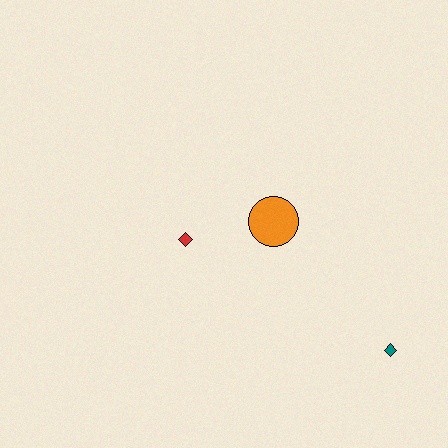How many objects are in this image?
There are 3 objects.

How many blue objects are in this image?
There are no blue objects.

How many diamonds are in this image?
There are 2 diamonds.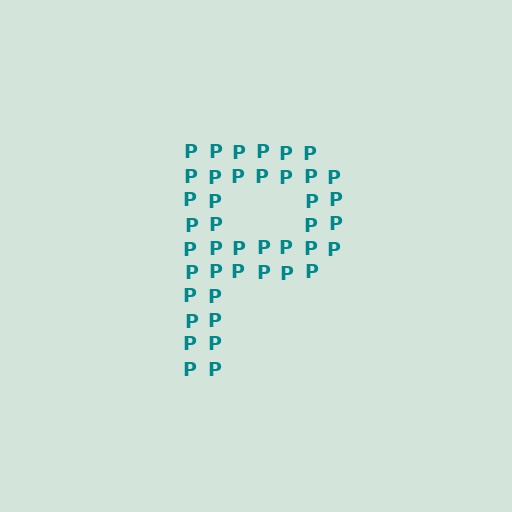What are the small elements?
The small elements are letter P's.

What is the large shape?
The large shape is the letter P.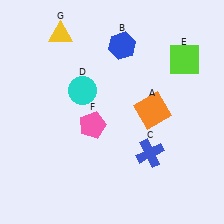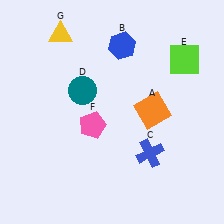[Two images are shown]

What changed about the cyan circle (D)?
In Image 1, D is cyan. In Image 2, it changed to teal.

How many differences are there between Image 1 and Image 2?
There is 1 difference between the two images.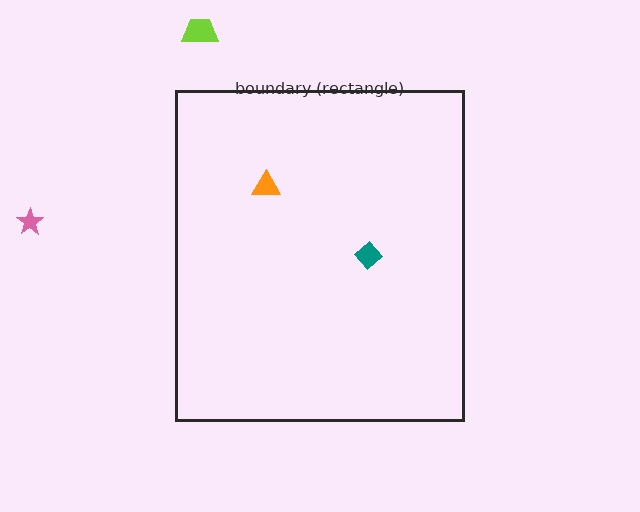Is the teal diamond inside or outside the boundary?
Inside.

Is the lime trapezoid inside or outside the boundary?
Outside.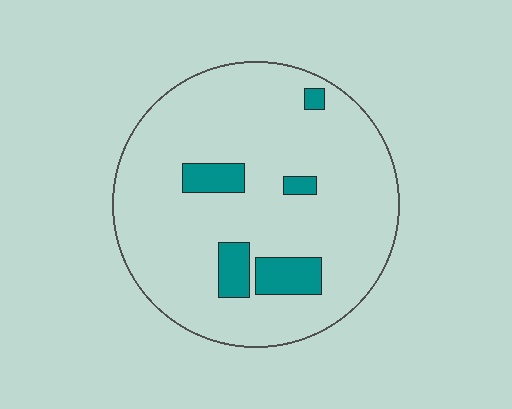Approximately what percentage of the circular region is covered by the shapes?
Approximately 10%.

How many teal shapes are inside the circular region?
5.